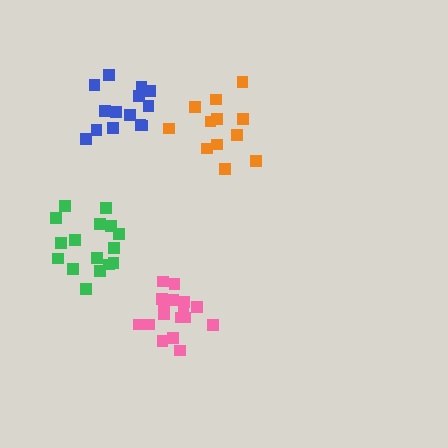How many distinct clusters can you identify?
There are 4 distinct clusters.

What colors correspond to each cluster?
The clusters are colored: pink, green, orange, blue.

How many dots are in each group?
Group 1: 17 dots, Group 2: 16 dots, Group 3: 12 dots, Group 4: 14 dots (59 total).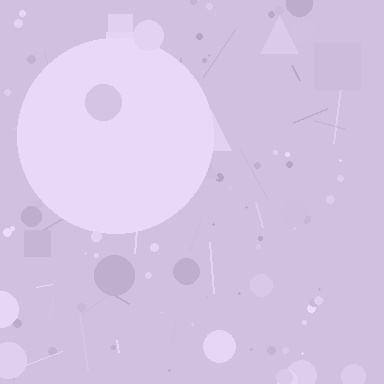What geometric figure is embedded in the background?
A circle is embedded in the background.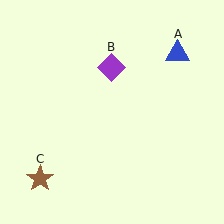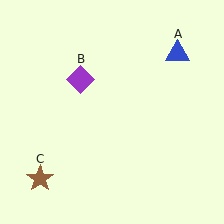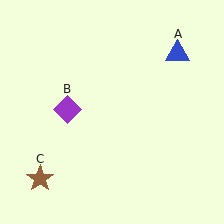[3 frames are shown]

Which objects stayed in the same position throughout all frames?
Blue triangle (object A) and brown star (object C) remained stationary.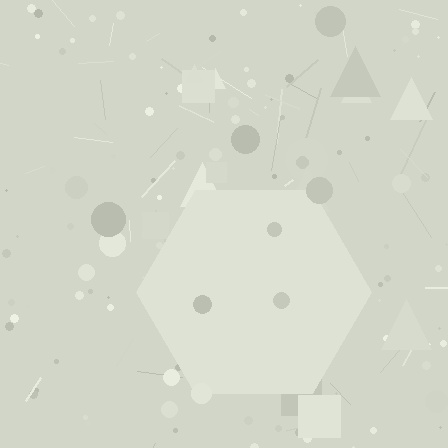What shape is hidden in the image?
A hexagon is hidden in the image.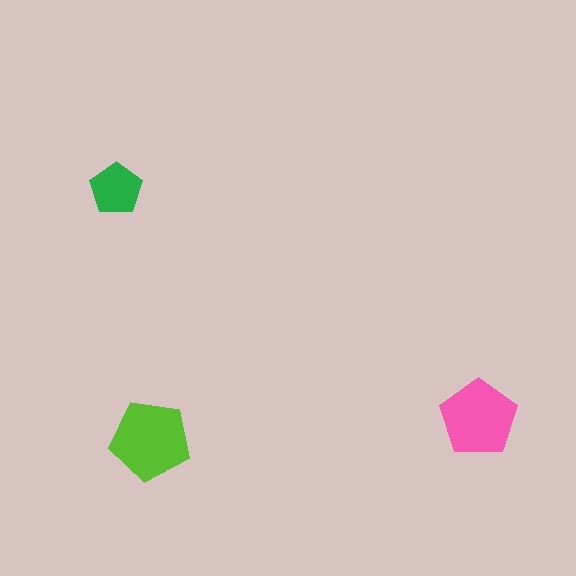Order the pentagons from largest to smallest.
the lime one, the pink one, the green one.